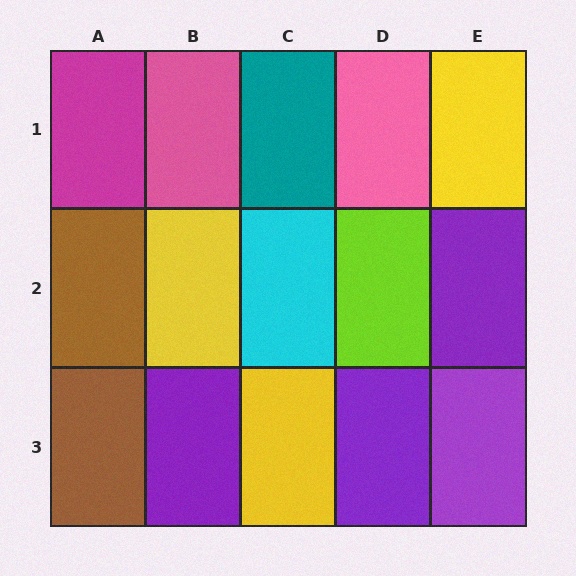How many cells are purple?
4 cells are purple.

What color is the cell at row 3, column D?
Purple.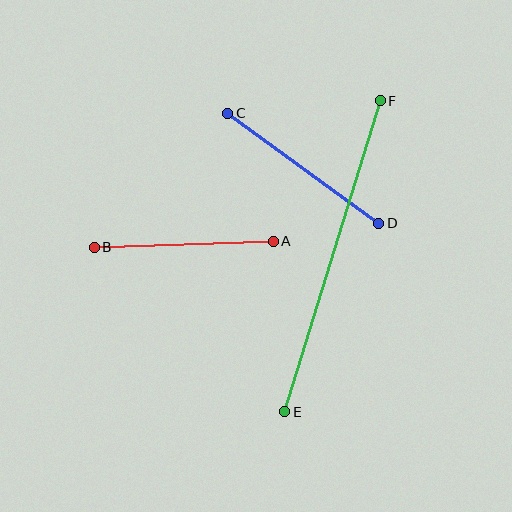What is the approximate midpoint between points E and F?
The midpoint is at approximately (332, 256) pixels.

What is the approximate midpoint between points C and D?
The midpoint is at approximately (303, 168) pixels.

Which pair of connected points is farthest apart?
Points E and F are farthest apart.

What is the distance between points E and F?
The distance is approximately 325 pixels.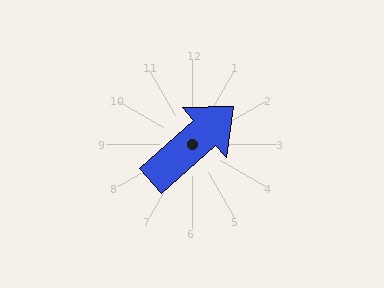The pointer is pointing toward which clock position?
Roughly 2 o'clock.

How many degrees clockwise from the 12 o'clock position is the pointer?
Approximately 48 degrees.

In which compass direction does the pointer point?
Northeast.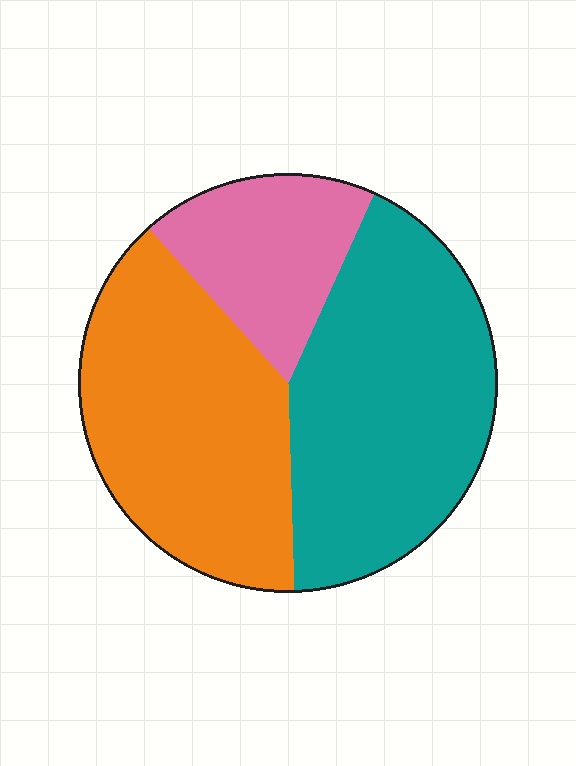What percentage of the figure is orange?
Orange takes up about two fifths (2/5) of the figure.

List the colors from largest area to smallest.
From largest to smallest: teal, orange, pink.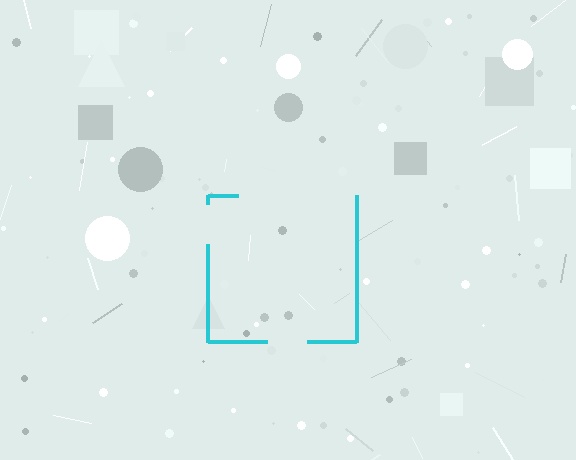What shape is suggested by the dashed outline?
The dashed outline suggests a square.